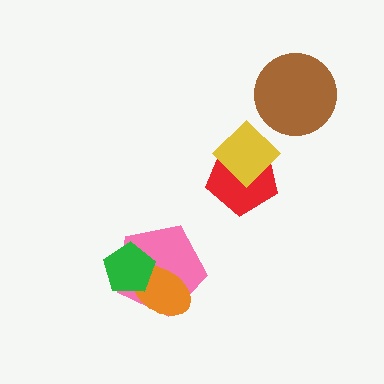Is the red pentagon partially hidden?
Yes, it is partially covered by another shape.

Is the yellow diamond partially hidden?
No, no other shape covers it.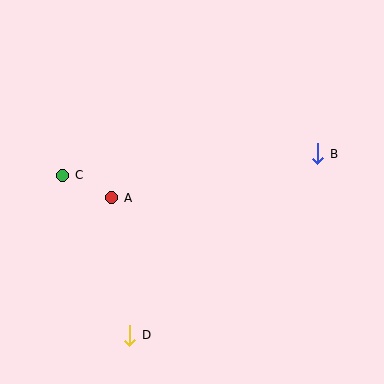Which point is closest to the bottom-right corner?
Point B is closest to the bottom-right corner.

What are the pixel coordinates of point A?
Point A is at (112, 198).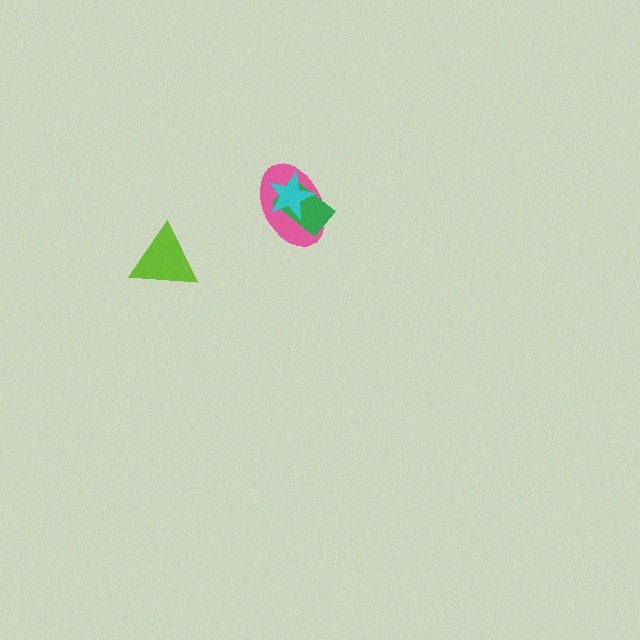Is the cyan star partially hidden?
No, no other shape covers it.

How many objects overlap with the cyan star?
2 objects overlap with the cyan star.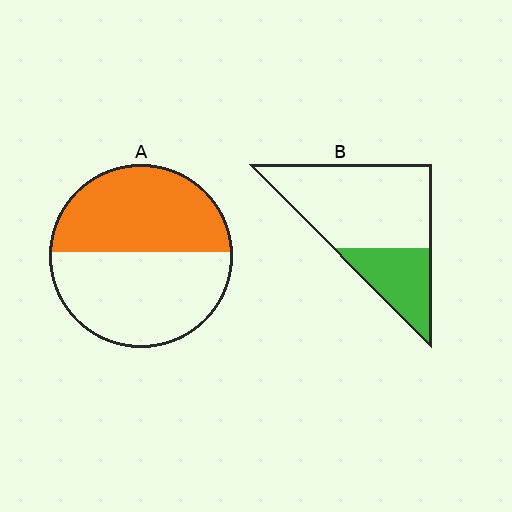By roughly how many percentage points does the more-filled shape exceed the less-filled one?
By roughly 15 percentage points (A over B).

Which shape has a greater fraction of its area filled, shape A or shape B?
Shape A.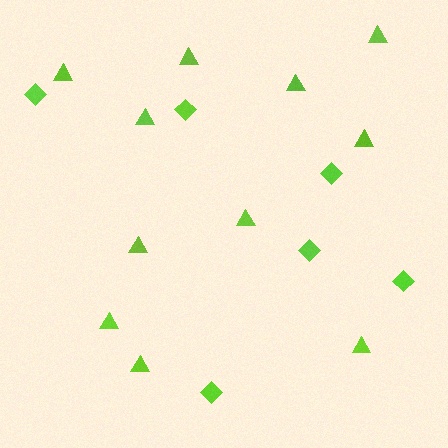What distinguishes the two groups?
There are 2 groups: one group of triangles (11) and one group of diamonds (6).